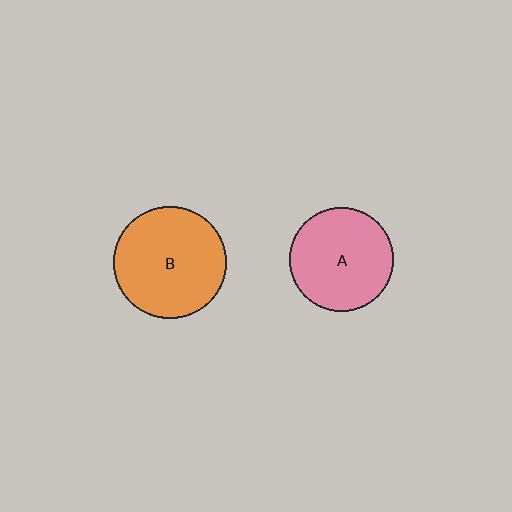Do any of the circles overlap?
No, none of the circles overlap.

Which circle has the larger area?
Circle B (orange).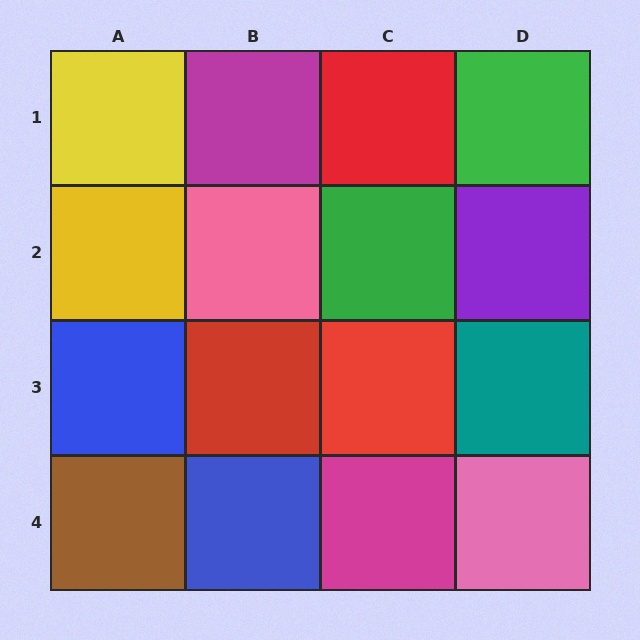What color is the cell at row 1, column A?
Yellow.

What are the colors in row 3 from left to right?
Blue, red, red, teal.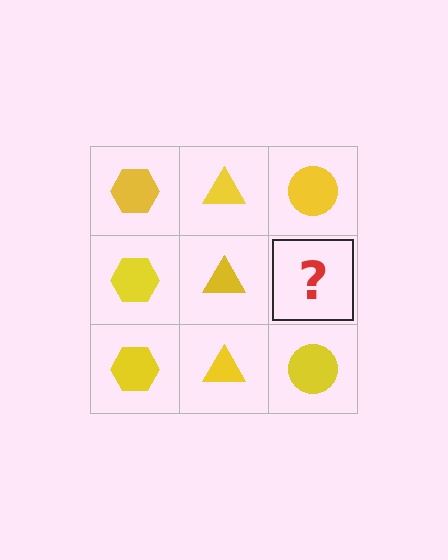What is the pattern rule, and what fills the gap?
The rule is that each column has a consistent shape. The gap should be filled with a yellow circle.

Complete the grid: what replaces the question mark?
The question mark should be replaced with a yellow circle.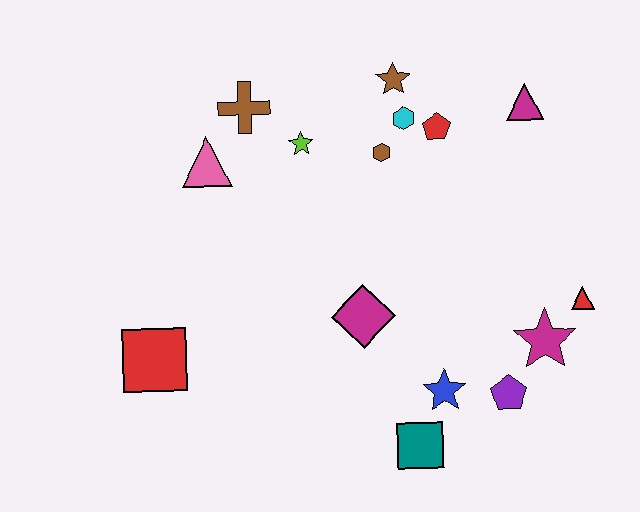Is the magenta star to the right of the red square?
Yes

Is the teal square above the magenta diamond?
No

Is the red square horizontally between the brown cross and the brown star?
No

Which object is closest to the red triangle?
The magenta star is closest to the red triangle.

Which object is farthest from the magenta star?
The red square is farthest from the magenta star.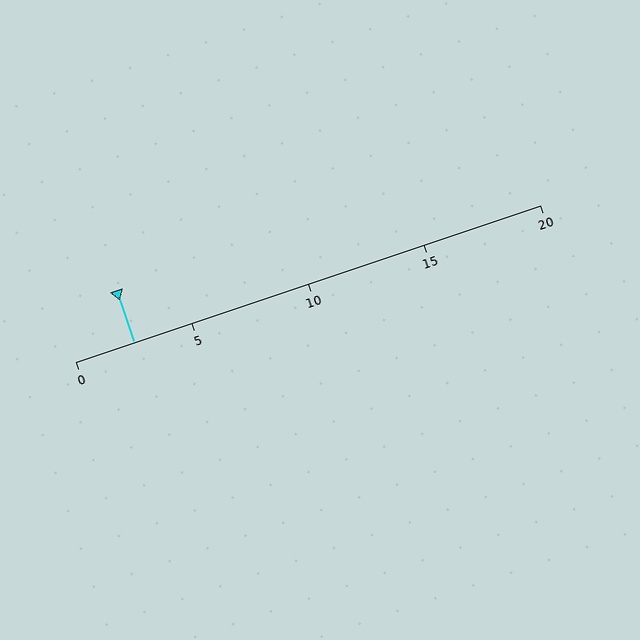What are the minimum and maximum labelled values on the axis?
The axis runs from 0 to 20.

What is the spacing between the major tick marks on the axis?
The major ticks are spaced 5 apart.